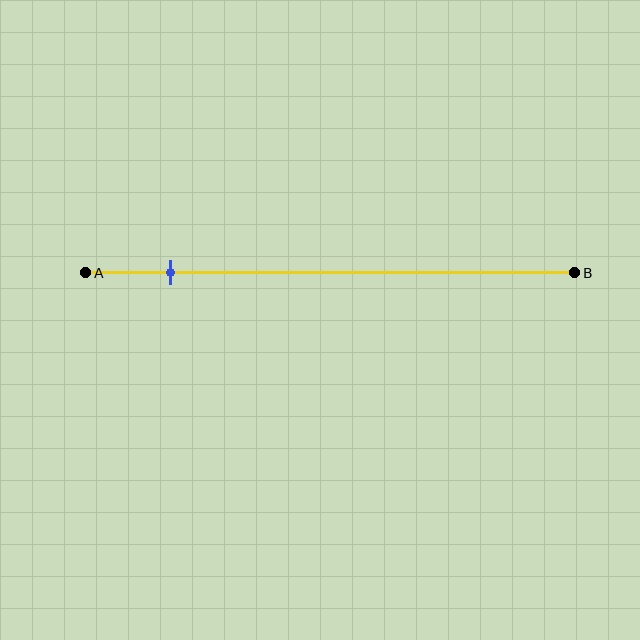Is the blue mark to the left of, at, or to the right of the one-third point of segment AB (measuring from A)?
The blue mark is to the left of the one-third point of segment AB.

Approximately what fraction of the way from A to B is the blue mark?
The blue mark is approximately 20% of the way from A to B.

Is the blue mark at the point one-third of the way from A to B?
No, the mark is at about 20% from A, not at the 33% one-third point.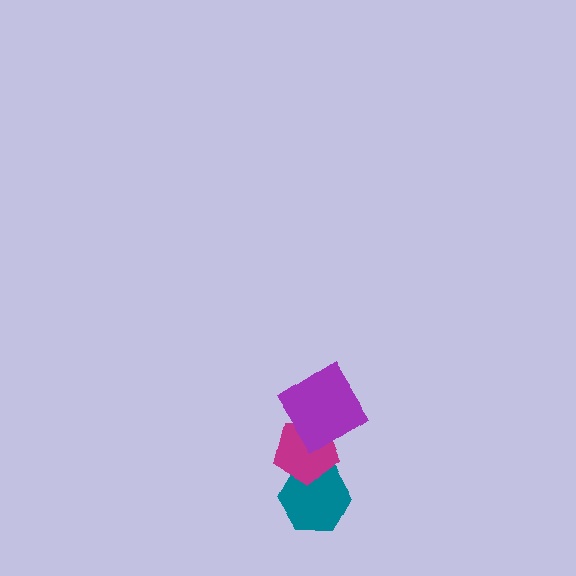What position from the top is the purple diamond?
The purple diamond is 1st from the top.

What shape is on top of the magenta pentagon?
The purple diamond is on top of the magenta pentagon.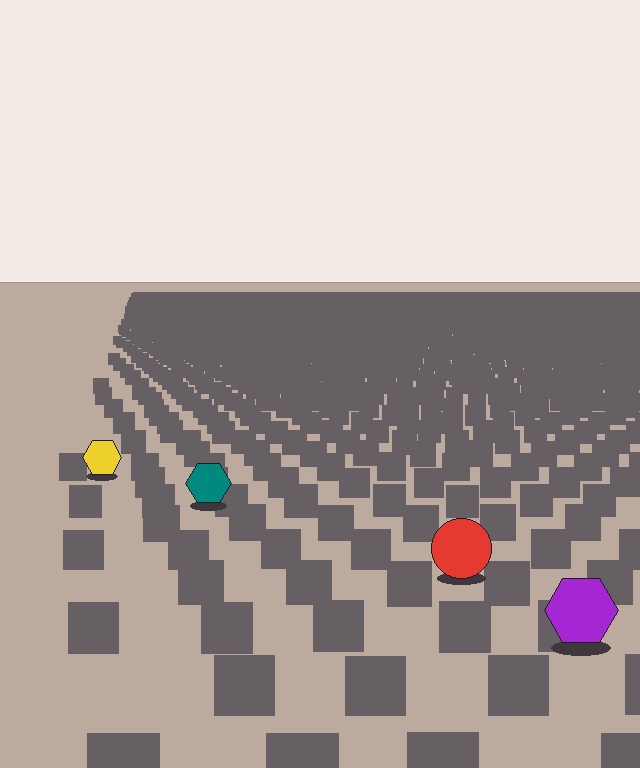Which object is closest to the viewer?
The purple hexagon is closest. The texture marks near it are larger and more spread out.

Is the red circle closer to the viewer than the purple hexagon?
No. The purple hexagon is closer — you can tell from the texture gradient: the ground texture is coarser near it.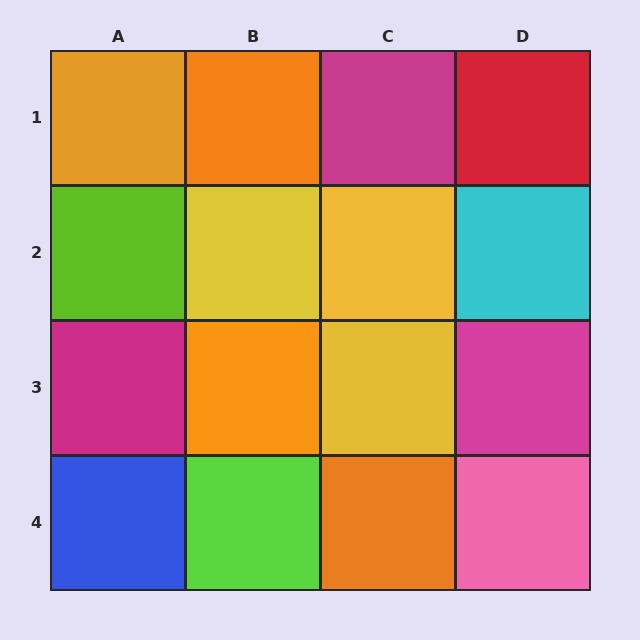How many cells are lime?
2 cells are lime.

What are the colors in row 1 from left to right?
Orange, orange, magenta, red.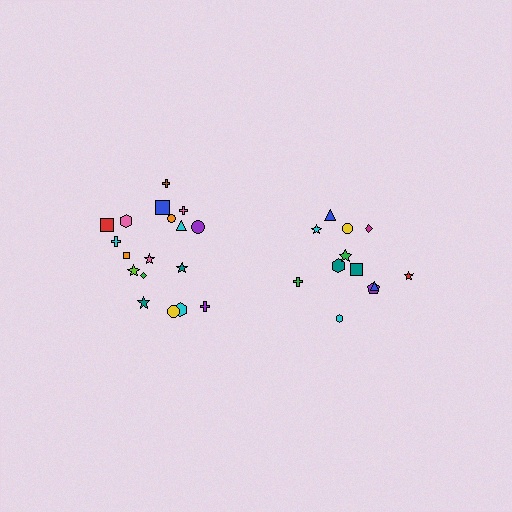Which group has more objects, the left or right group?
The left group.